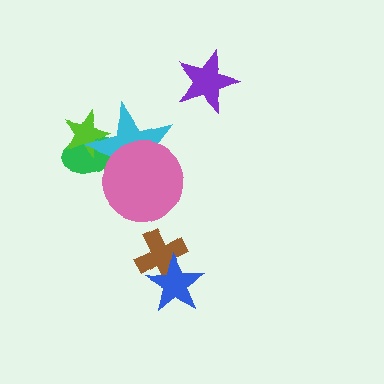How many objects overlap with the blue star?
1 object overlaps with the blue star.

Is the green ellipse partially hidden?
Yes, it is partially covered by another shape.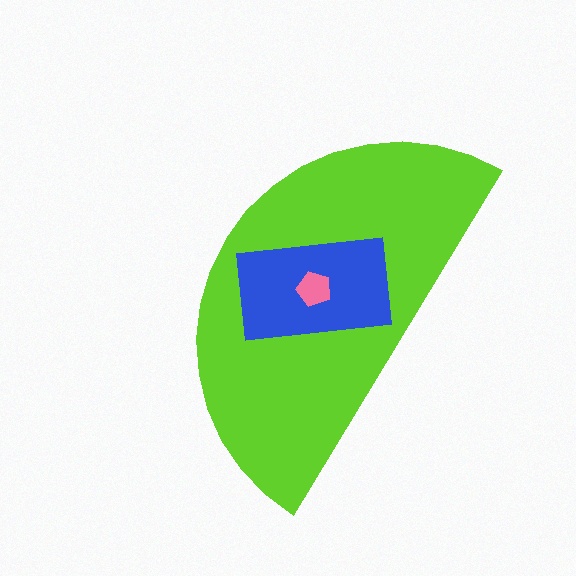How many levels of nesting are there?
3.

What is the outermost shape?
The lime semicircle.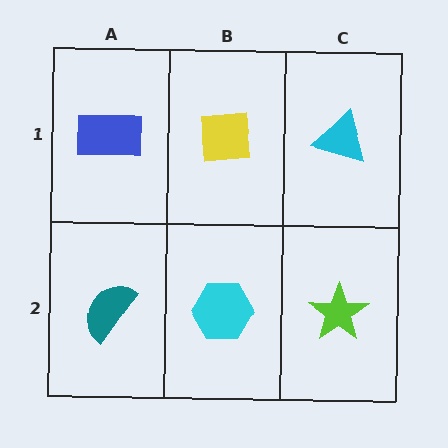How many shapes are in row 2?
3 shapes.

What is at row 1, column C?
A cyan triangle.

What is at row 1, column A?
A blue rectangle.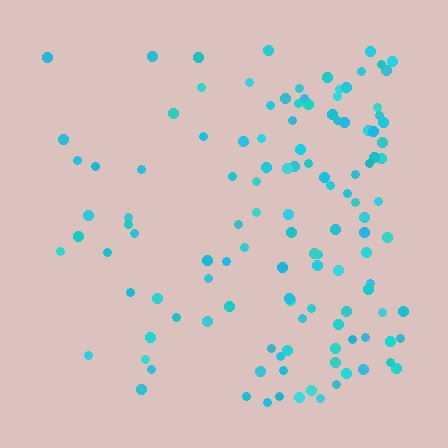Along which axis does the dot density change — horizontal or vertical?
Horizontal.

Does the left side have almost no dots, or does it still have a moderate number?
Still a moderate number, just noticeably fewer than the right.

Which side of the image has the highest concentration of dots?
The right.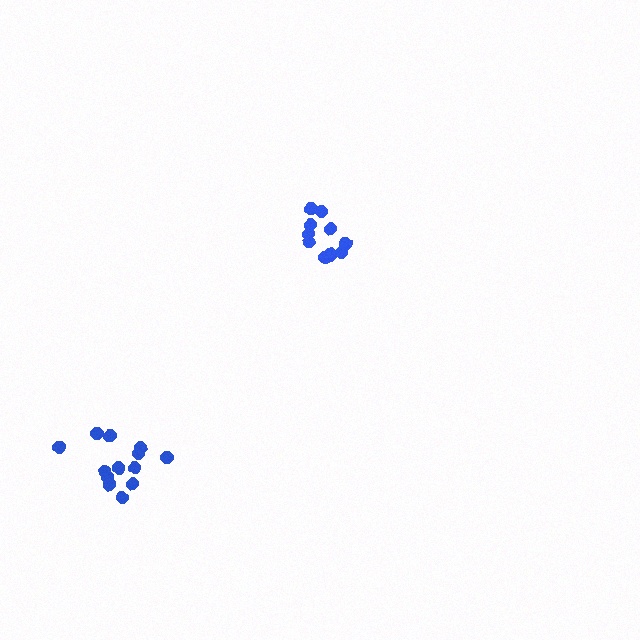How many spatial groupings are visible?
There are 2 spatial groupings.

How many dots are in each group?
Group 1: 13 dots, Group 2: 11 dots (24 total).